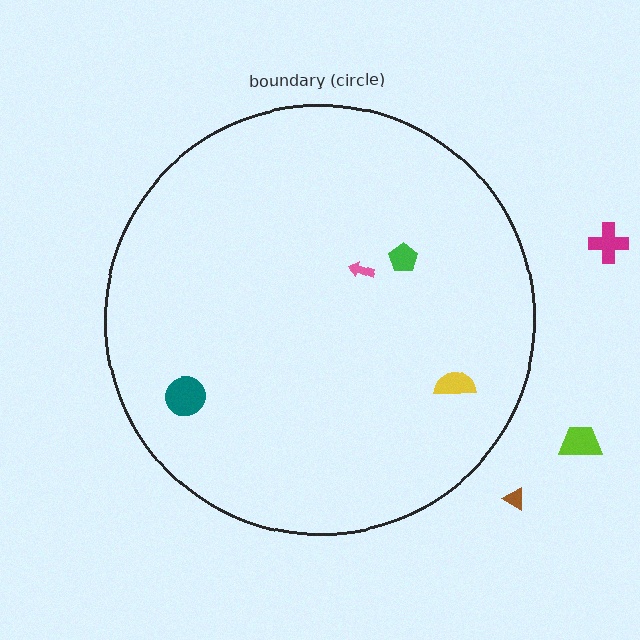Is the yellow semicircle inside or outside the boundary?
Inside.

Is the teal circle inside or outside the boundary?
Inside.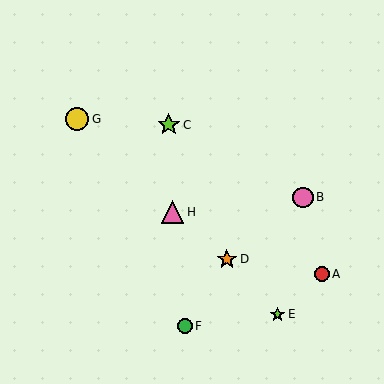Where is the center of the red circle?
The center of the red circle is at (322, 274).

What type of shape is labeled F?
Shape F is a green circle.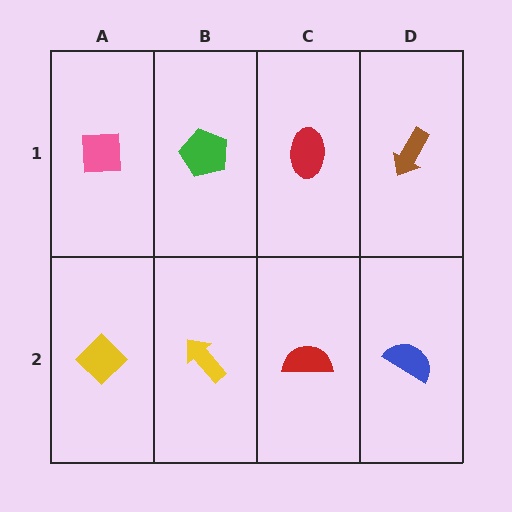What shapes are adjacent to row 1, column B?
A yellow arrow (row 2, column B), a pink square (row 1, column A), a red ellipse (row 1, column C).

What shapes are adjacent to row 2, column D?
A brown arrow (row 1, column D), a red semicircle (row 2, column C).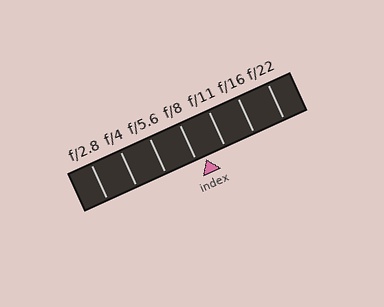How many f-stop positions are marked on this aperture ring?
There are 7 f-stop positions marked.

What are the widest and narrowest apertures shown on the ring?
The widest aperture shown is f/2.8 and the narrowest is f/22.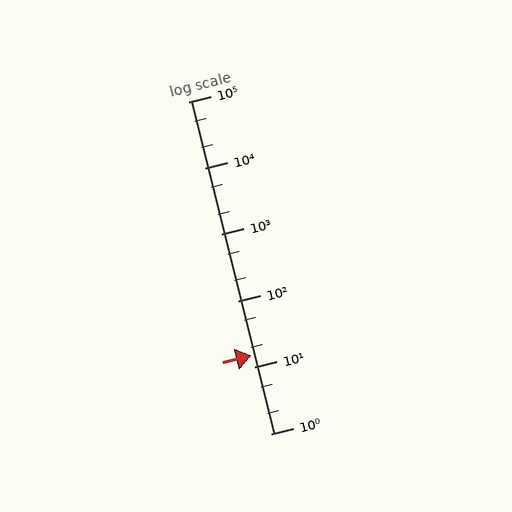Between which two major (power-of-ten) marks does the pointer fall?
The pointer is between 10 and 100.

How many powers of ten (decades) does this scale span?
The scale spans 5 decades, from 1 to 100000.